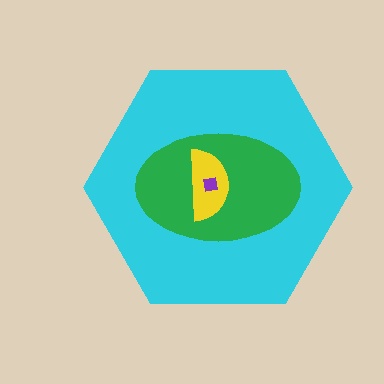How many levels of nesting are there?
4.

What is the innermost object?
The purple square.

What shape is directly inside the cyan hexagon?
The green ellipse.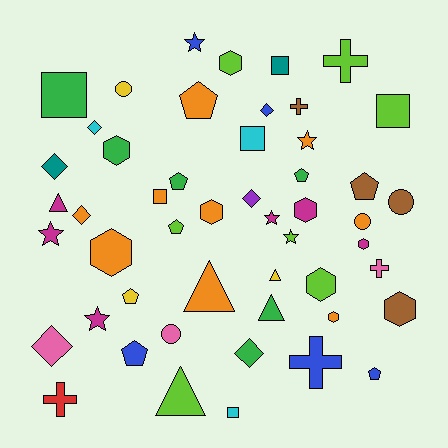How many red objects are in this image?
There is 1 red object.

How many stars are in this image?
There are 6 stars.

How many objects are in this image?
There are 50 objects.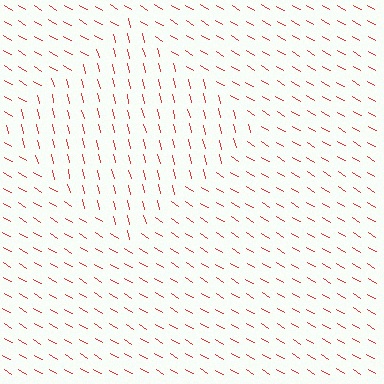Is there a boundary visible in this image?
Yes, there is a texture boundary formed by a change in line orientation.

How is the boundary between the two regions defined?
The boundary is defined purely by a change in line orientation (approximately 45 degrees difference). All lines are the same color and thickness.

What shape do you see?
I see a diamond.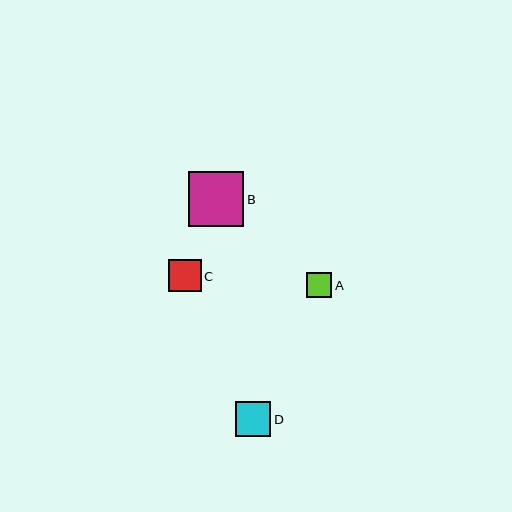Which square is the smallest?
Square A is the smallest with a size of approximately 25 pixels.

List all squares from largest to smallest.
From largest to smallest: B, D, C, A.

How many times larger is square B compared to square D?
Square B is approximately 1.5 times the size of square D.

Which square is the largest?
Square B is the largest with a size of approximately 55 pixels.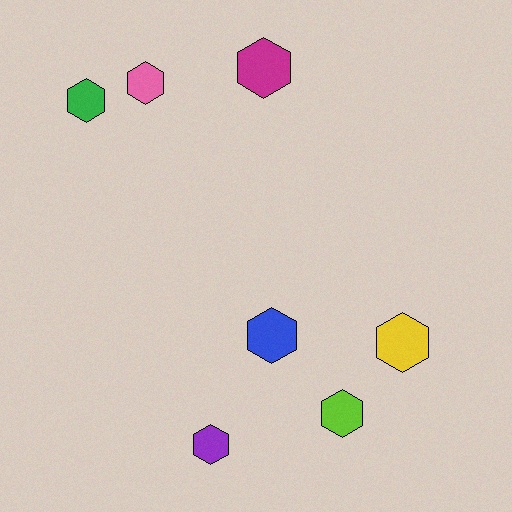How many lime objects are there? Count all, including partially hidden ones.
There is 1 lime object.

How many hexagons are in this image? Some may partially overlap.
There are 7 hexagons.